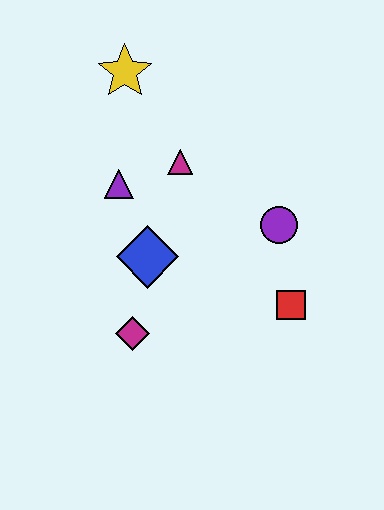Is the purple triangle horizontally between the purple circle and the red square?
No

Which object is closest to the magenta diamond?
The blue diamond is closest to the magenta diamond.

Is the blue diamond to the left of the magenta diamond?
No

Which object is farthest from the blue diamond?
The yellow star is farthest from the blue diamond.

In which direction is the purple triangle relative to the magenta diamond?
The purple triangle is above the magenta diamond.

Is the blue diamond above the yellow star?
No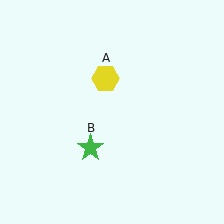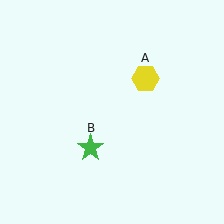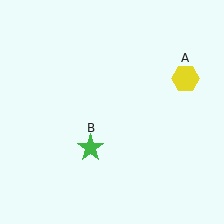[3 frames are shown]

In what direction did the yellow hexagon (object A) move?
The yellow hexagon (object A) moved right.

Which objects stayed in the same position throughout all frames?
Green star (object B) remained stationary.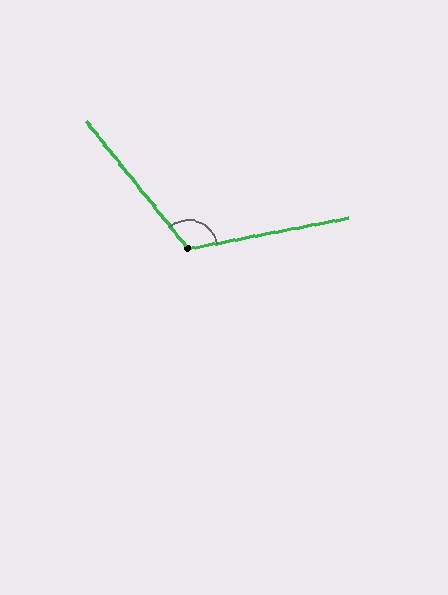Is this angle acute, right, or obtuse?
It is obtuse.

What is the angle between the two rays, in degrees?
Approximately 118 degrees.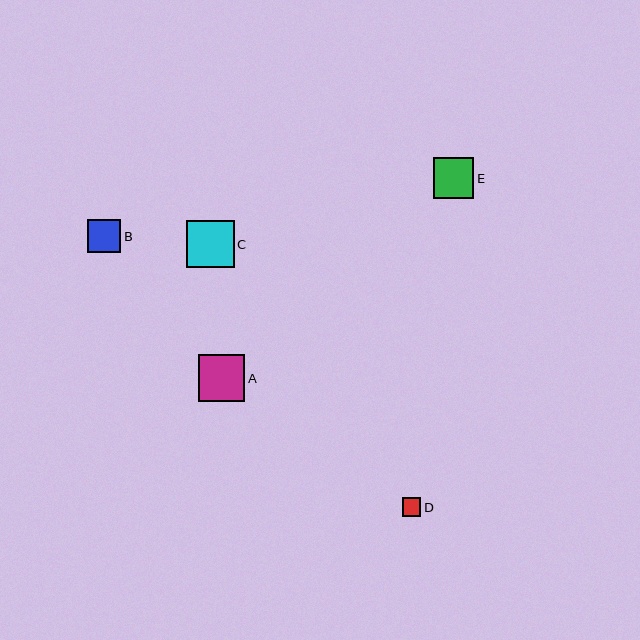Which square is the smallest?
Square D is the smallest with a size of approximately 19 pixels.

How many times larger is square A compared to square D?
Square A is approximately 2.5 times the size of square D.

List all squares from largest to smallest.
From largest to smallest: C, A, E, B, D.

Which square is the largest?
Square C is the largest with a size of approximately 47 pixels.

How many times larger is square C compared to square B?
Square C is approximately 1.4 times the size of square B.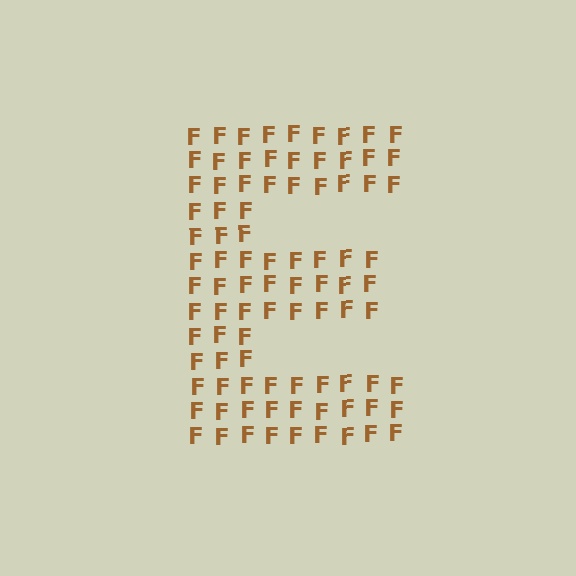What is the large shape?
The large shape is the letter E.